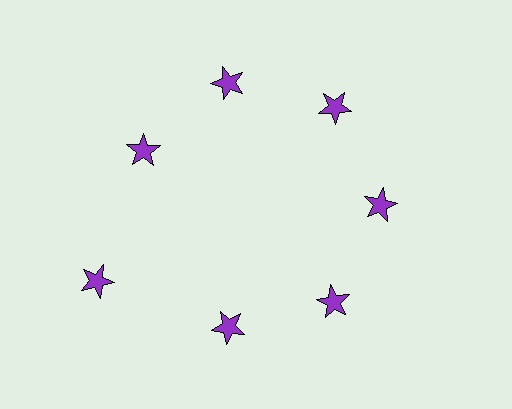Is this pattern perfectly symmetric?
No. The 7 purple stars are arranged in a ring, but one element near the 8 o'clock position is pushed outward from the center, breaking the 7-fold rotational symmetry.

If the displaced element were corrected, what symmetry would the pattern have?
It would have 7-fold rotational symmetry — the pattern would map onto itself every 51 degrees.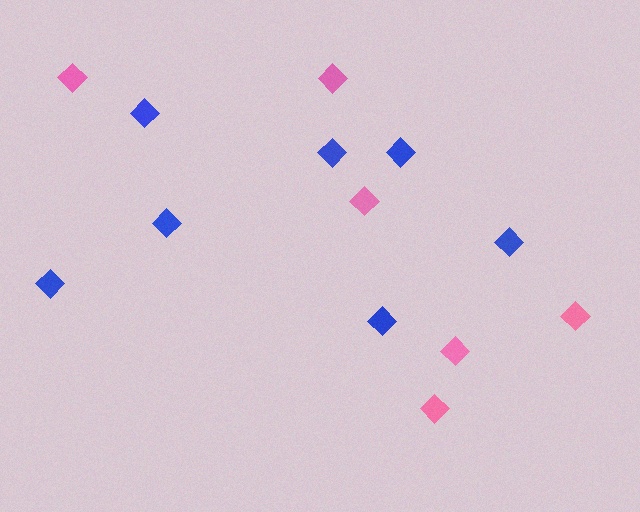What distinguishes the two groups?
There are 2 groups: one group of pink diamonds (6) and one group of blue diamonds (7).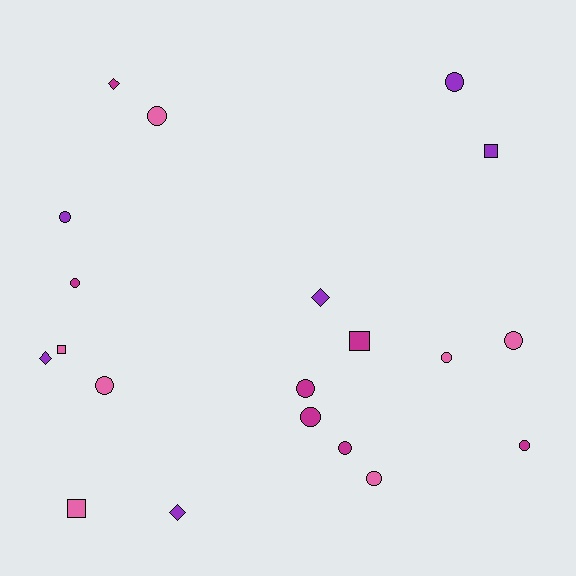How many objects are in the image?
There are 20 objects.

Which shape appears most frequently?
Circle, with 12 objects.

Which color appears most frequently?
Magenta, with 7 objects.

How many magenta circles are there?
There are 5 magenta circles.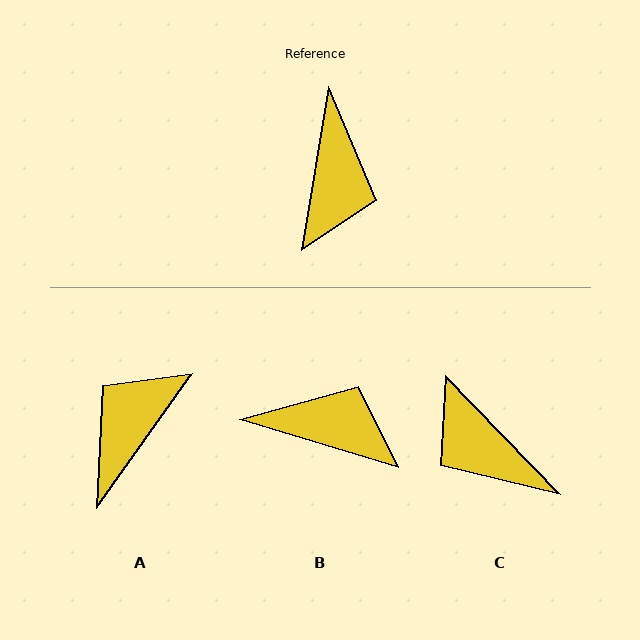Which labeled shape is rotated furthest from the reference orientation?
A, about 154 degrees away.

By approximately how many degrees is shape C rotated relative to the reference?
Approximately 127 degrees clockwise.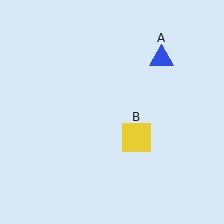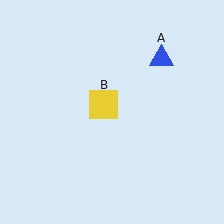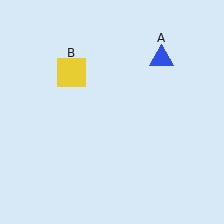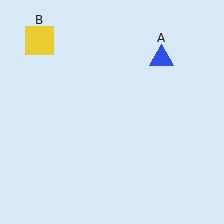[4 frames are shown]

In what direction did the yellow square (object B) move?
The yellow square (object B) moved up and to the left.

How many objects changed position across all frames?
1 object changed position: yellow square (object B).